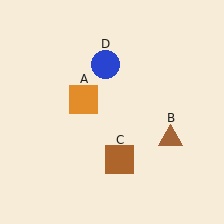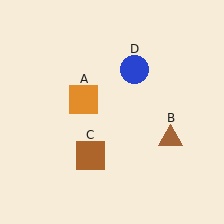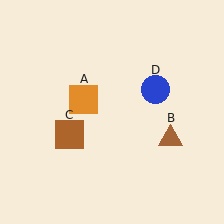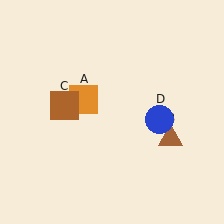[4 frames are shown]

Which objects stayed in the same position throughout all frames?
Orange square (object A) and brown triangle (object B) remained stationary.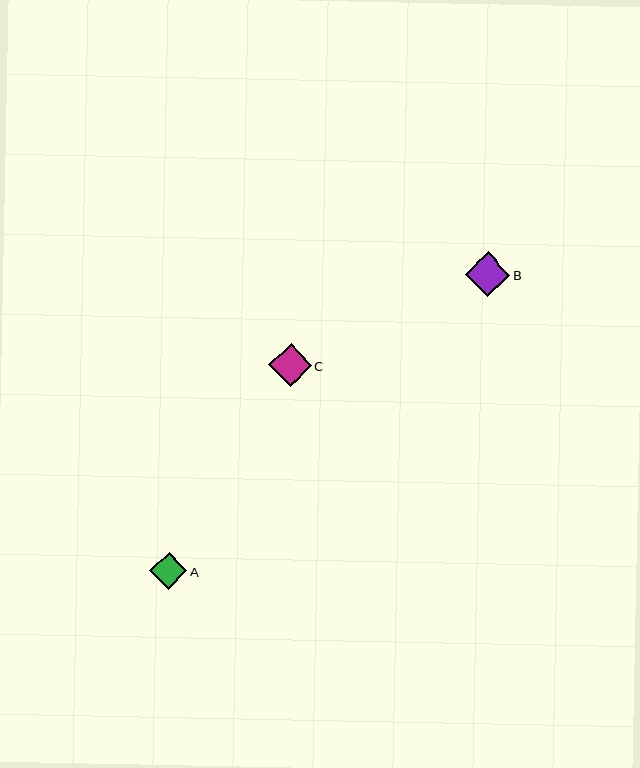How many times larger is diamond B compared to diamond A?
Diamond B is approximately 1.2 times the size of diamond A.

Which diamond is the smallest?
Diamond A is the smallest with a size of approximately 37 pixels.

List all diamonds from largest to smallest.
From largest to smallest: B, C, A.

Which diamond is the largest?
Diamond B is the largest with a size of approximately 44 pixels.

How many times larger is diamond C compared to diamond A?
Diamond C is approximately 1.1 times the size of diamond A.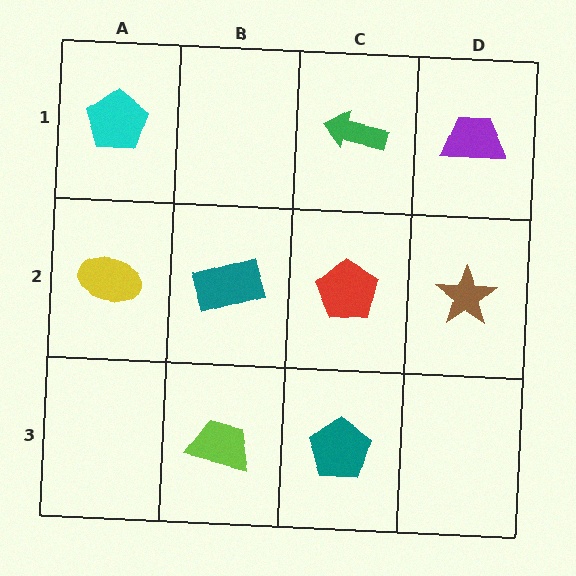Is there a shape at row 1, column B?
No, that cell is empty.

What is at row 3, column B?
A lime trapezoid.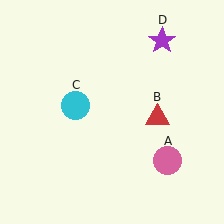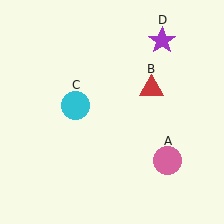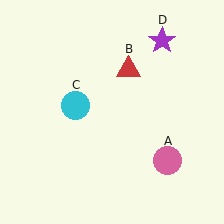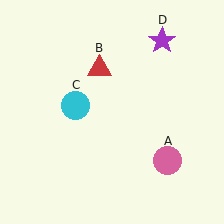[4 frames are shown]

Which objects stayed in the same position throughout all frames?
Pink circle (object A) and cyan circle (object C) and purple star (object D) remained stationary.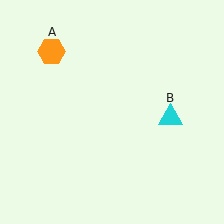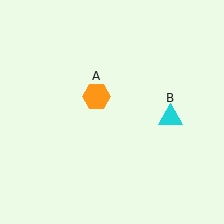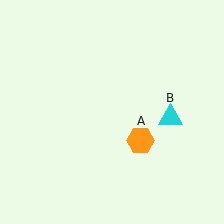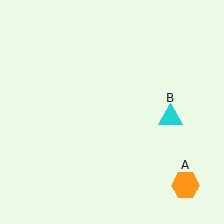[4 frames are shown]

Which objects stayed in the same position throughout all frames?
Cyan triangle (object B) remained stationary.